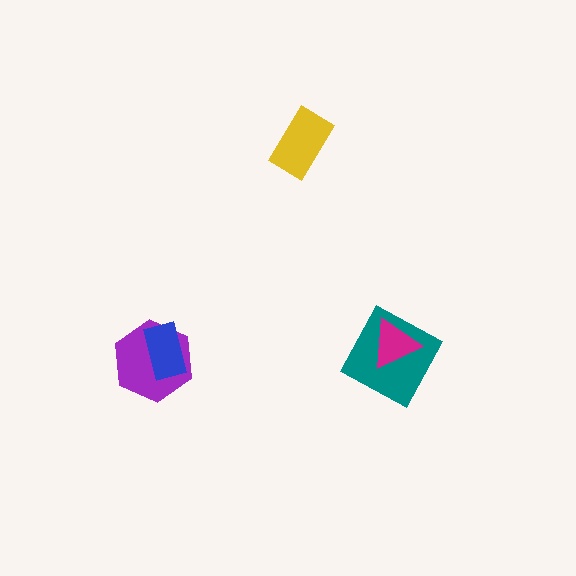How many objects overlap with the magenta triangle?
1 object overlaps with the magenta triangle.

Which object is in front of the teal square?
The magenta triangle is in front of the teal square.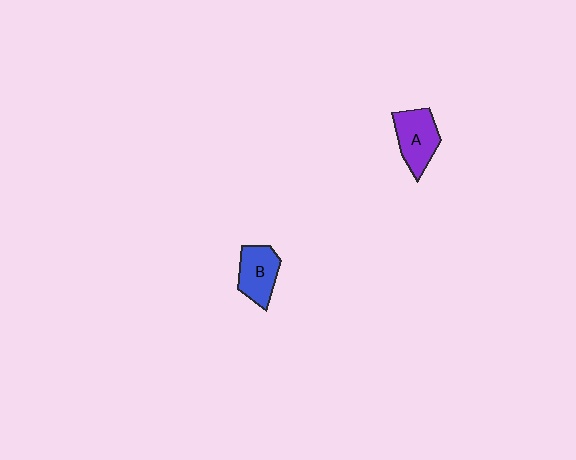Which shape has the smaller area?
Shape B (blue).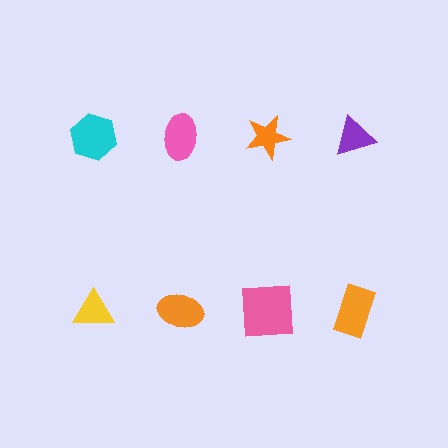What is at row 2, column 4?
An orange rectangle.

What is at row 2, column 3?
A pink square.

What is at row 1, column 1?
A cyan hexagon.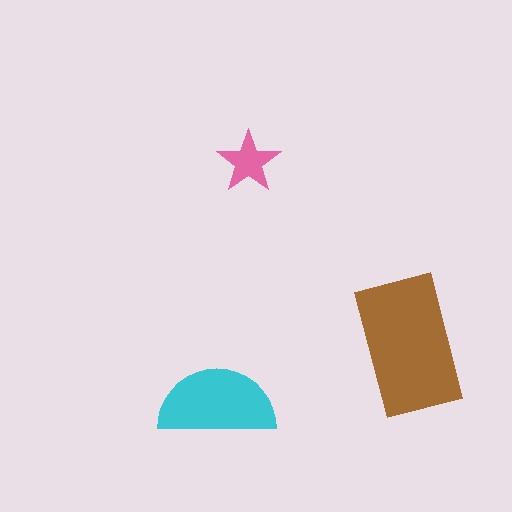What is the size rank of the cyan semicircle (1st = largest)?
2nd.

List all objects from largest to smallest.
The brown rectangle, the cyan semicircle, the pink star.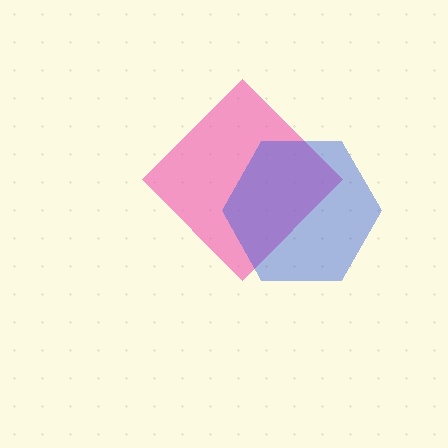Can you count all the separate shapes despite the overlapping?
Yes, there are 2 separate shapes.